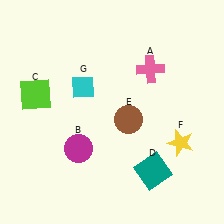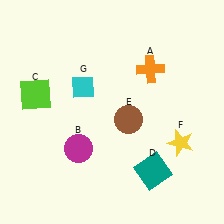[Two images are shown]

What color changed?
The cross (A) changed from pink in Image 1 to orange in Image 2.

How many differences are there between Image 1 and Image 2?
There is 1 difference between the two images.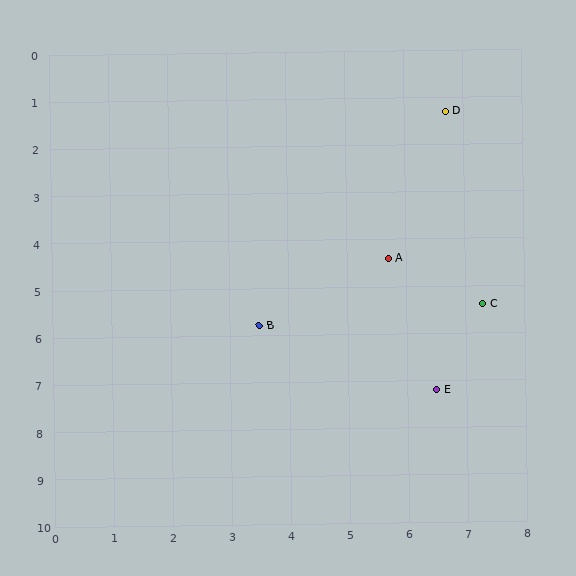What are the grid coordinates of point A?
Point A is at approximately (5.7, 4.4).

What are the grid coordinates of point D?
Point D is at approximately (6.7, 1.3).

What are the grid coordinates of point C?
Point C is at approximately (7.3, 5.4).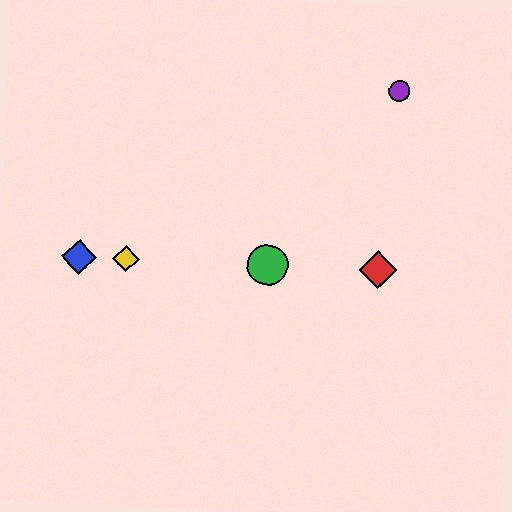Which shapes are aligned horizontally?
The red diamond, the blue diamond, the green circle, the yellow diamond are aligned horizontally.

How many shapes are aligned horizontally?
4 shapes (the red diamond, the blue diamond, the green circle, the yellow diamond) are aligned horizontally.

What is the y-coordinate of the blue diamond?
The blue diamond is at y≈257.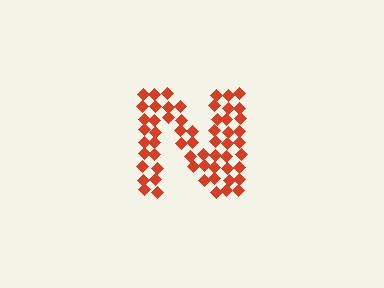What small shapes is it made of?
It is made of small diamonds.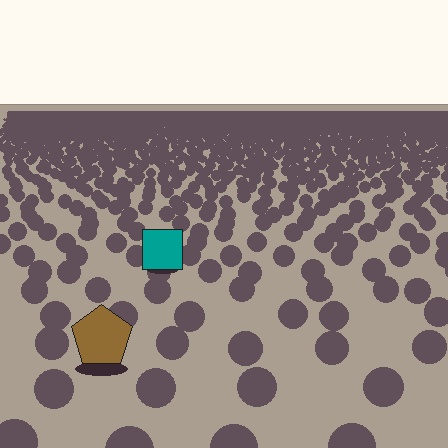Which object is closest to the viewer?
The brown pentagon is closest. The texture marks near it are larger and more spread out.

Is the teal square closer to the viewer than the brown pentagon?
No. The brown pentagon is closer — you can tell from the texture gradient: the ground texture is coarser near it.